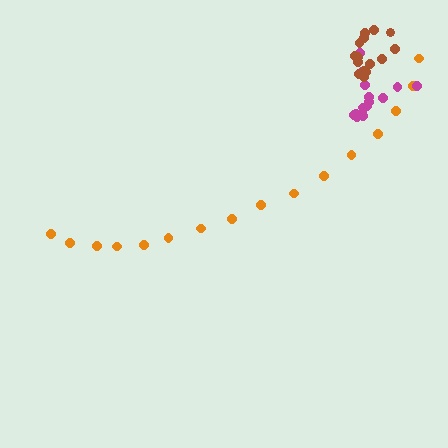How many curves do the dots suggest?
There are 3 distinct paths.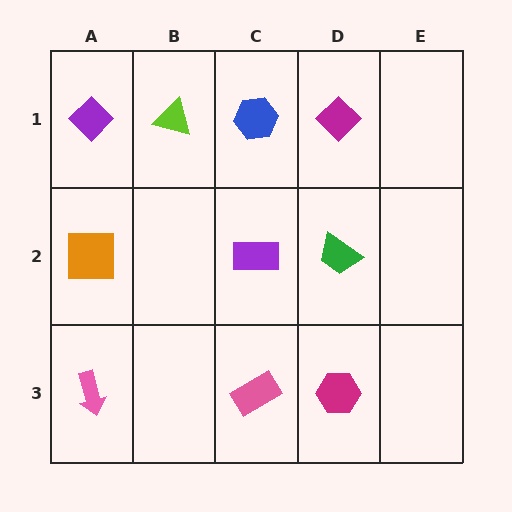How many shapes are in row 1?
4 shapes.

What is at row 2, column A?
An orange square.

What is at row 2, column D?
A green trapezoid.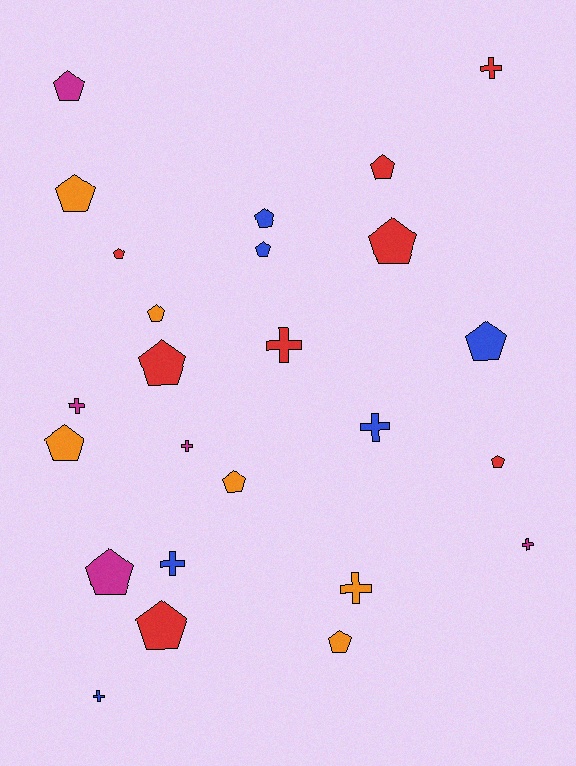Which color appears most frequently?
Red, with 8 objects.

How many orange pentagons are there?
There are 5 orange pentagons.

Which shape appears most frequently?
Pentagon, with 16 objects.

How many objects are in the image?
There are 25 objects.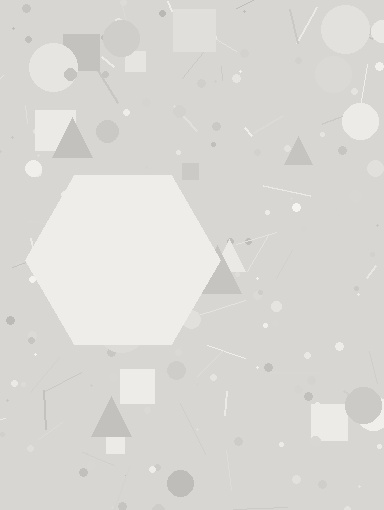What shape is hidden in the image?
A hexagon is hidden in the image.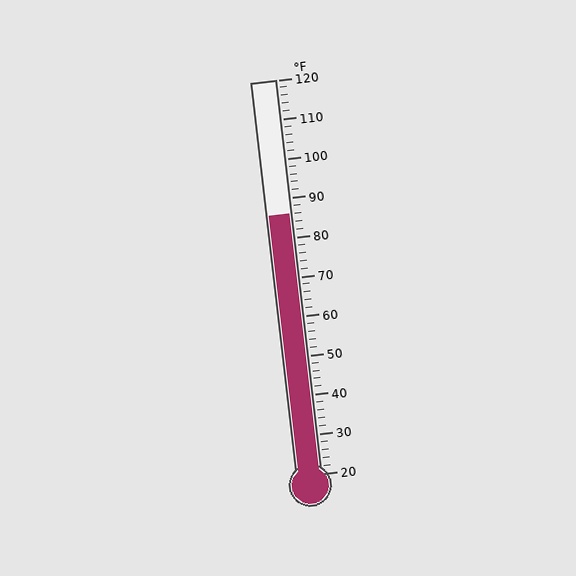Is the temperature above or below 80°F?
The temperature is above 80°F.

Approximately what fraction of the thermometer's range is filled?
The thermometer is filled to approximately 65% of its range.